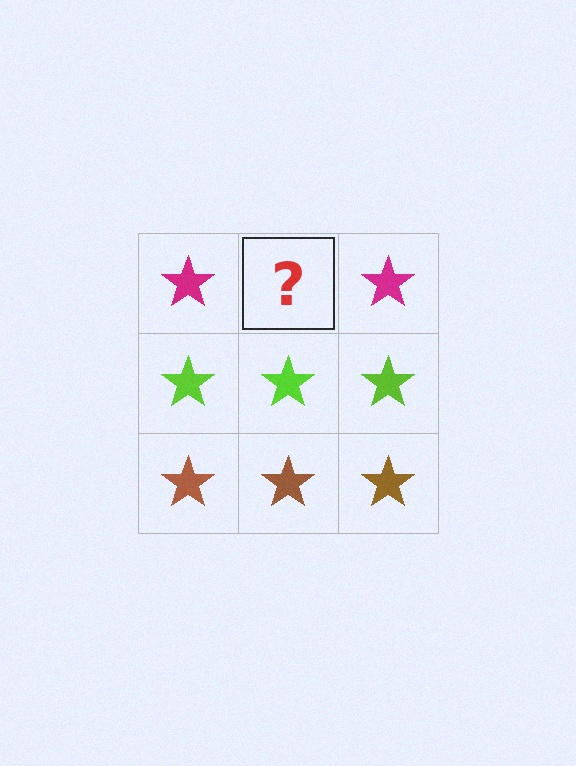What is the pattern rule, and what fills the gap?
The rule is that each row has a consistent color. The gap should be filled with a magenta star.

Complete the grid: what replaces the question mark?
The question mark should be replaced with a magenta star.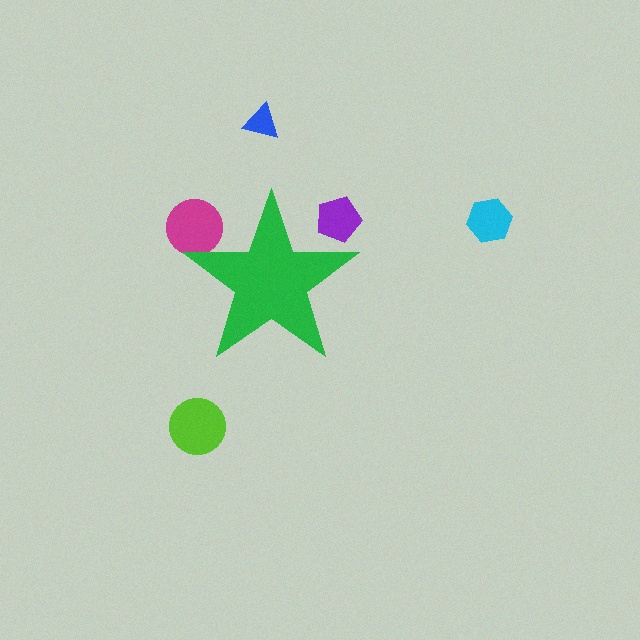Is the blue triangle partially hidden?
No, the blue triangle is fully visible.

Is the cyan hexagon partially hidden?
No, the cyan hexagon is fully visible.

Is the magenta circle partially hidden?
Yes, the magenta circle is partially hidden behind the green star.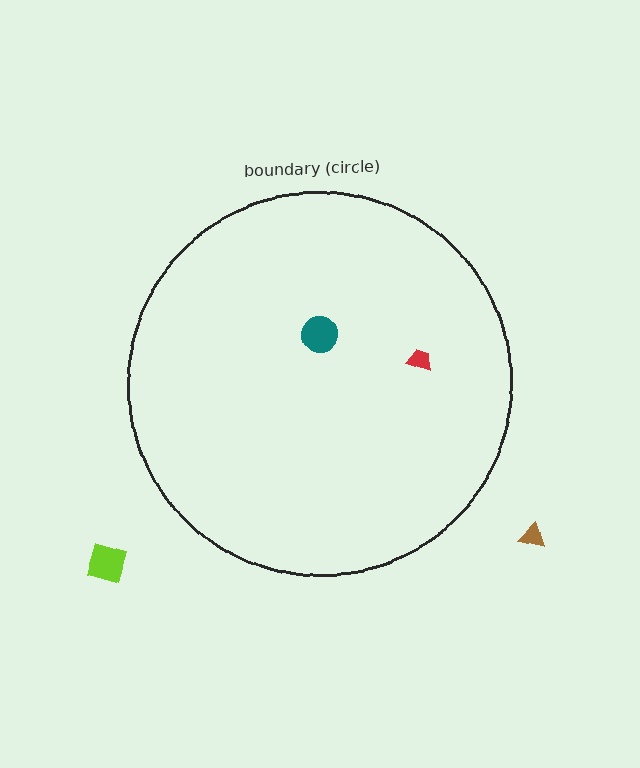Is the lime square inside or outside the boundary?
Outside.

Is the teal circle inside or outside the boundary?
Inside.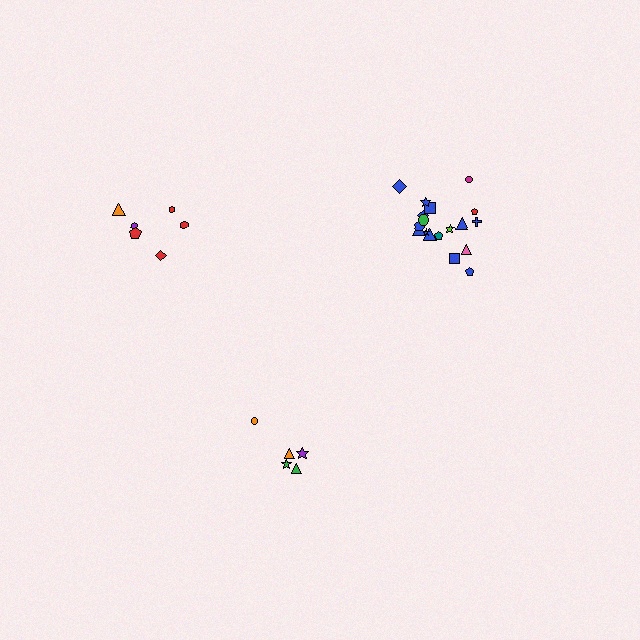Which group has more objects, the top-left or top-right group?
The top-right group.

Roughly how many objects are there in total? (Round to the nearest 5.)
Roughly 30 objects in total.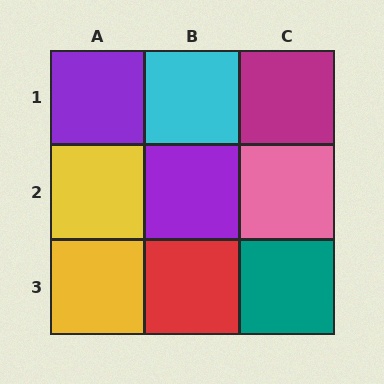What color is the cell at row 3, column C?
Teal.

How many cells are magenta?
1 cell is magenta.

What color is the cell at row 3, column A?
Yellow.